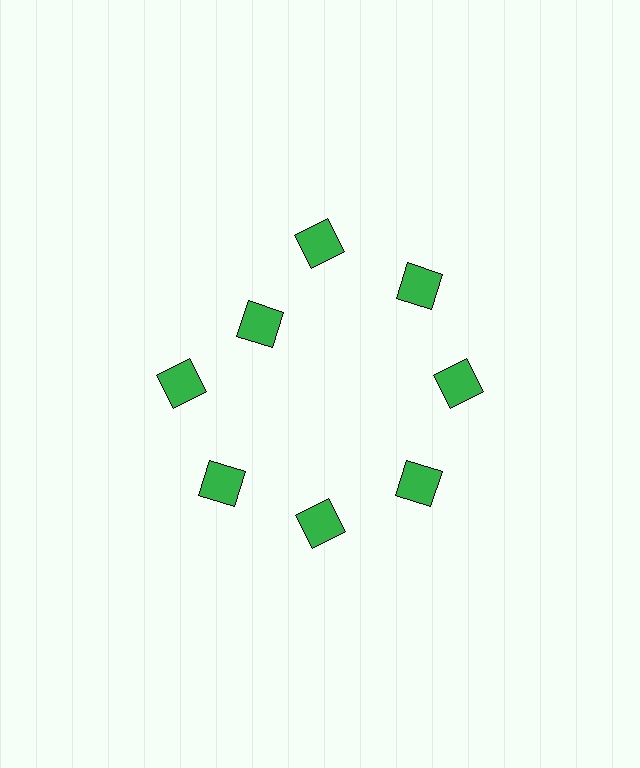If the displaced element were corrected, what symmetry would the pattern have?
It would have 8-fold rotational symmetry — the pattern would map onto itself every 45 degrees.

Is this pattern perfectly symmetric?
No. The 8 green squares are arranged in a ring, but one element near the 10 o'clock position is pulled inward toward the center, breaking the 8-fold rotational symmetry.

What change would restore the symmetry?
The symmetry would be restored by moving it outward, back onto the ring so that all 8 squares sit at equal angles and equal distance from the center.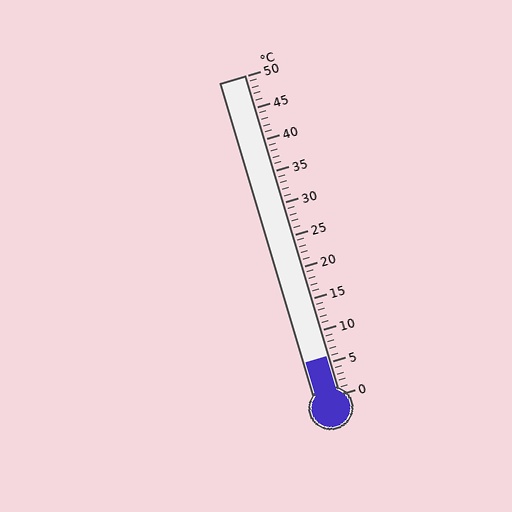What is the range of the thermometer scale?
The thermometer scale ranges from 0°C to 50°C.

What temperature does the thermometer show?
The thermometer shows approximately 6°C.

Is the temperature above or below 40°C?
The temperature is below 40°C.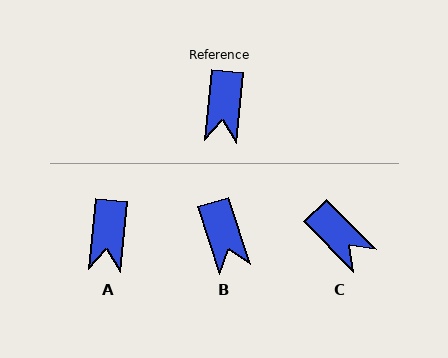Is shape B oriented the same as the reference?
No, it is off by about 23 degrees.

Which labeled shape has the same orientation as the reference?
A.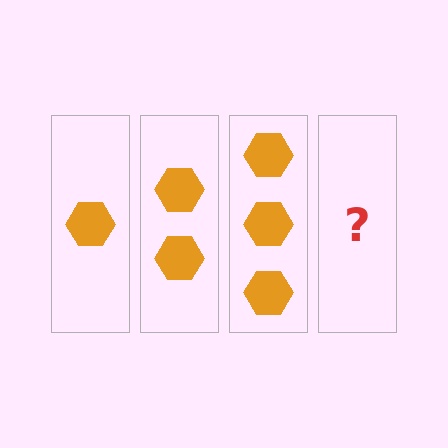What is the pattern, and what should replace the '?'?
The pattern is that each step adds one more hexagon. The '?' should be 4 hexagons.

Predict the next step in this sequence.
The next step is 4 hexagons.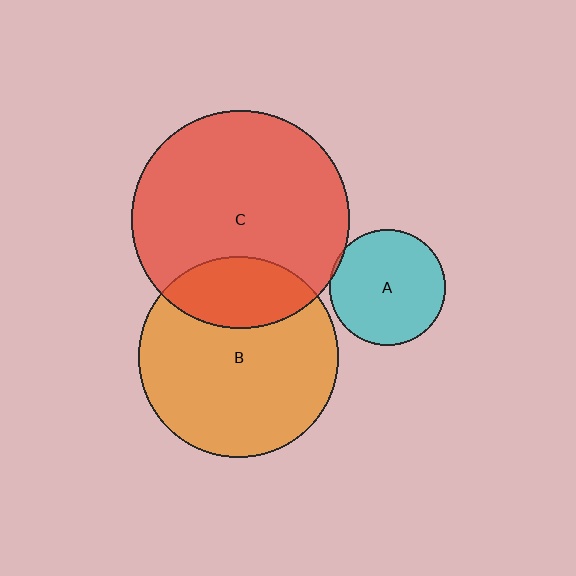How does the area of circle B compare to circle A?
Approximately 3.0 times.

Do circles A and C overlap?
Yes.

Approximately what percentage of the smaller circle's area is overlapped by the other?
Approximately 5%.